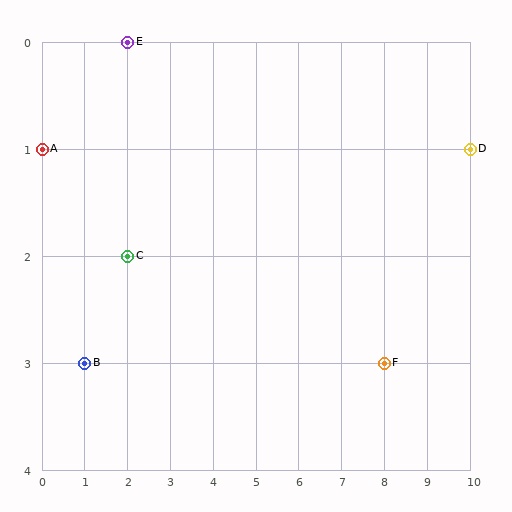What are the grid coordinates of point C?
Point C is at grid coordinates (2, 2).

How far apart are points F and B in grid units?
Points F and B are 7 columns apart.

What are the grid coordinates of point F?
Point F is at grid coordinates (8, 3).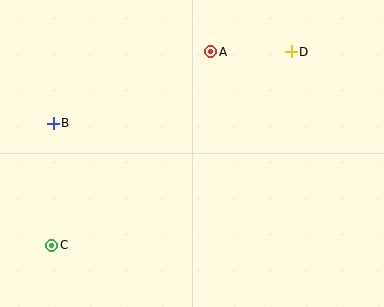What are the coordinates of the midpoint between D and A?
The midpoint between D and A is at (251, 52).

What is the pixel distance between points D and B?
The distance between D and B is 248 pixels.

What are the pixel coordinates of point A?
Point A is at (211, 52).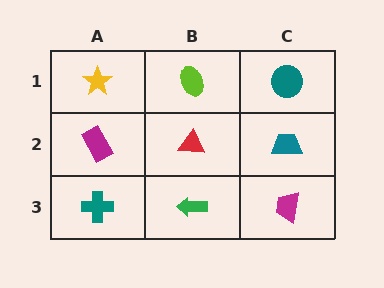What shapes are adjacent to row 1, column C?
A teal trapezoid (row 2, column C), a lime ellipse (row 1, column B).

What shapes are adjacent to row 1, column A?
A magenta rectangle (row 2, column A), a lime ellipse (row 1, column B).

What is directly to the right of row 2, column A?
A red triangle.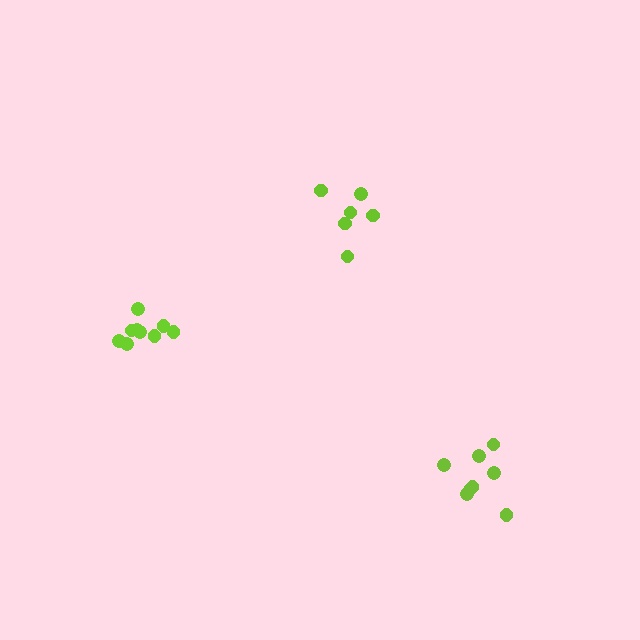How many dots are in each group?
Group 1: 8 dots, Group 2: 6 dots, Group 3: 9 dots (23 total).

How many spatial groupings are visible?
There are 3 spatial groupings.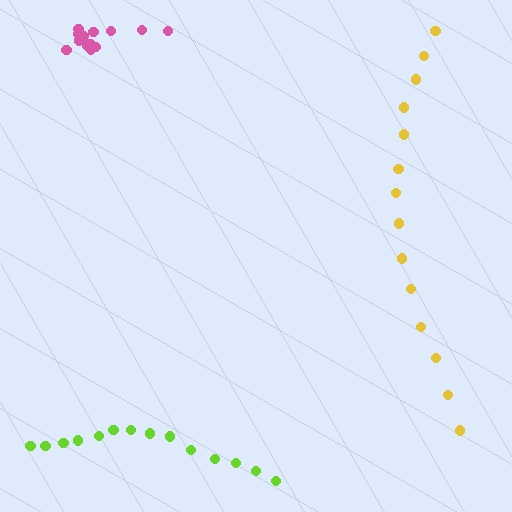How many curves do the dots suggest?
There are 3 distinct paths.